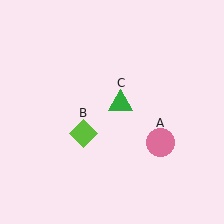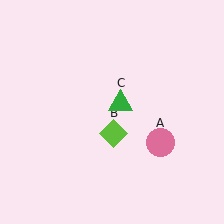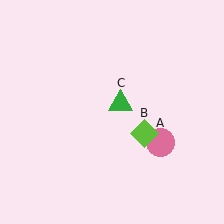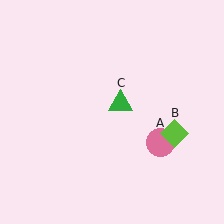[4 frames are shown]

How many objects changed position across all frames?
1 object changed position: lime diamond (object B).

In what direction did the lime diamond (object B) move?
The lime diamond (object B) moved right.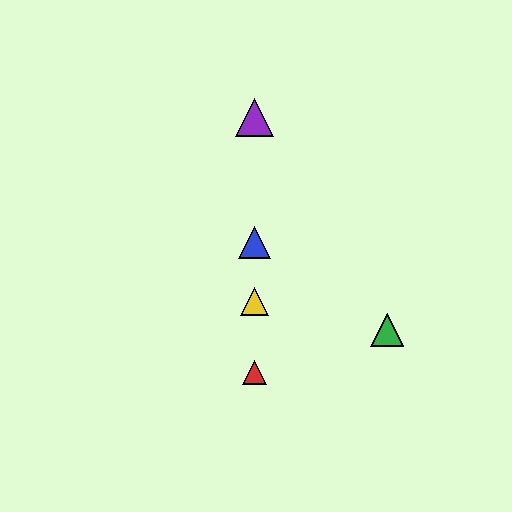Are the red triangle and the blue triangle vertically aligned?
Yes, both are at x≈255.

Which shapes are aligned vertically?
The red triangle, the blue triangle, the yellow triangle, the purple triangle are aligned vertically.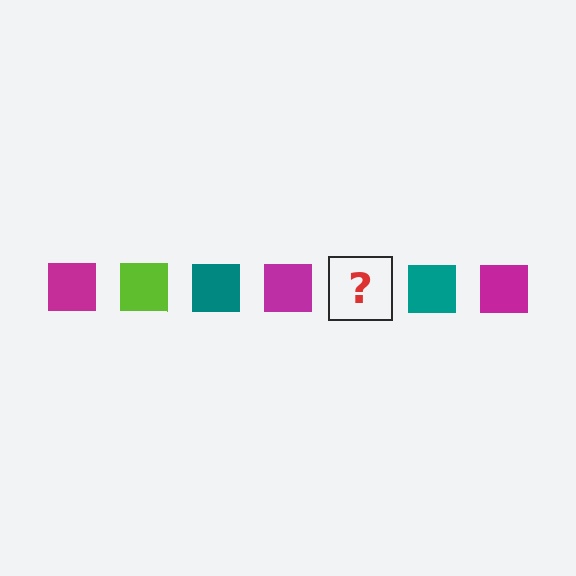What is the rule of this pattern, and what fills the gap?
The rule is that the pattern cycles through magenta, lime, teal squares. The gap should be filled with a lime square.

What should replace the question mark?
The question mark should be replaced with a lime square.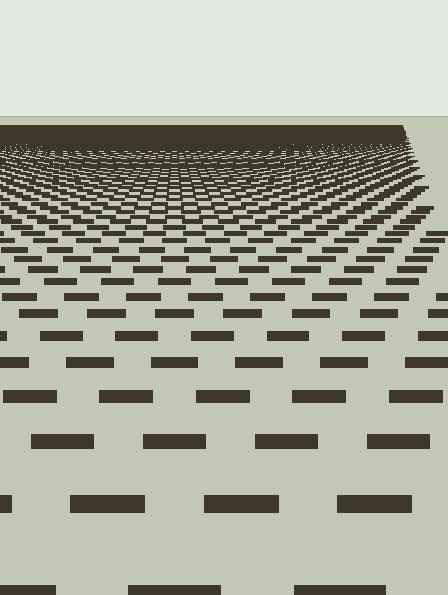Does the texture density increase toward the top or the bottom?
Density increases toward the top.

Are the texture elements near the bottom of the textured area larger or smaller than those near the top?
Larger. Near the bottom, elements are closer to the viewer and appear at a bigger on-screen size.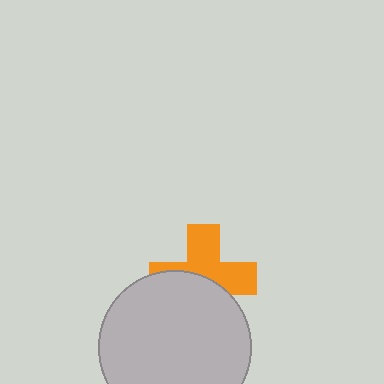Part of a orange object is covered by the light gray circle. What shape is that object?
It is a cross.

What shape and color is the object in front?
The object in front is a light gray circle.